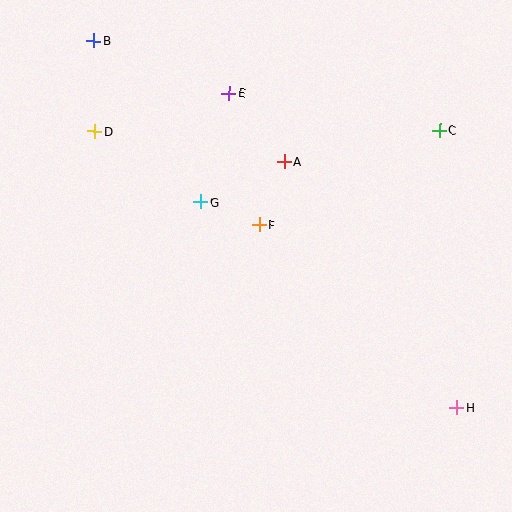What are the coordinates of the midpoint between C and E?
The midpoint between C and E is at (334, 112).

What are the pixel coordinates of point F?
Point F is at (259, 225).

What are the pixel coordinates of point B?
Point B is at (94, 41).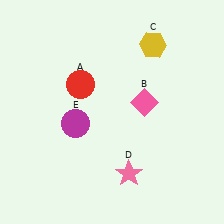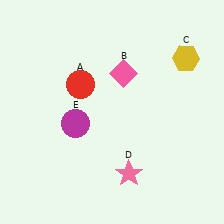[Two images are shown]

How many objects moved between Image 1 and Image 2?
2 objects moved between the two images.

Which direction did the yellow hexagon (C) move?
The yellow hexagon (C) moved right.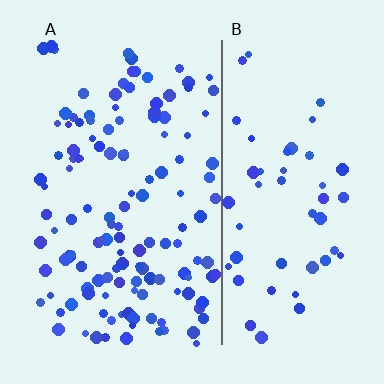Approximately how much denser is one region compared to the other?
Approximately 2.5× — region A over region B.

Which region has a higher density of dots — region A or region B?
A (the left).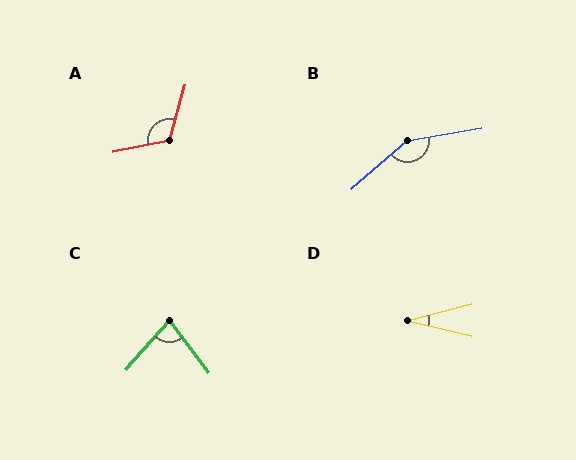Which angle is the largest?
B, at approximately 148 degrees.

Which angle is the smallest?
D, at approximately 28 degrees.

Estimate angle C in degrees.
Approximately 78 degrees.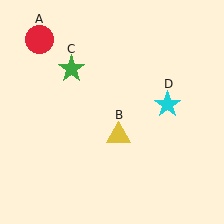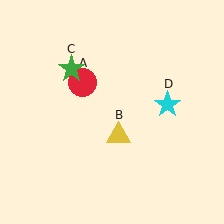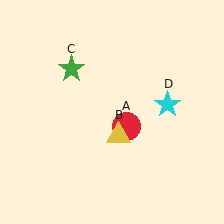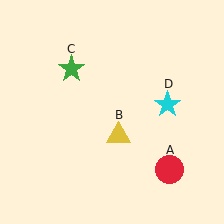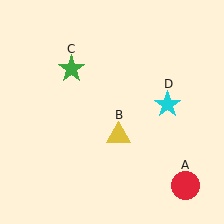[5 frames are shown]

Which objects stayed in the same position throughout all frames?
Yellow triangle (object B) and green star (object C) and cyan star (object D) remained stationary.